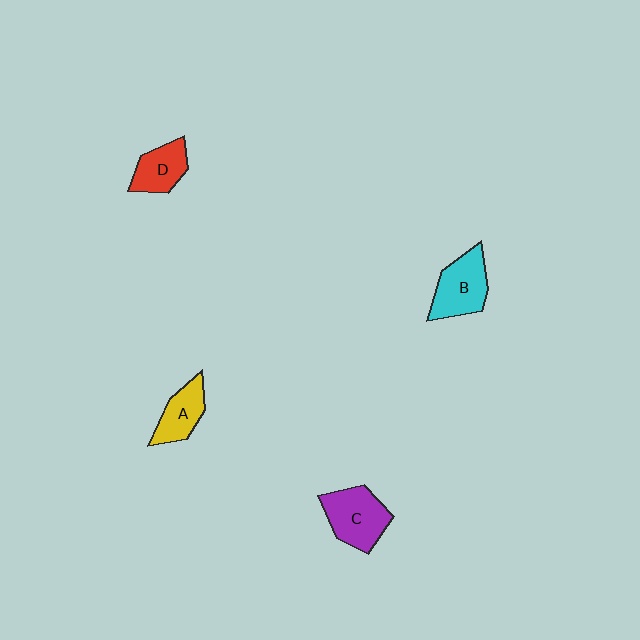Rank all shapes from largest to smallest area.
From largest to smallest: C (purple), B (cyan), D (red), A (yellow).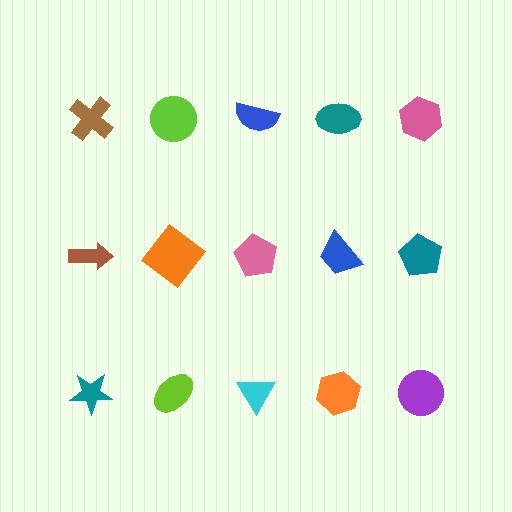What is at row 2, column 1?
A brown arrow.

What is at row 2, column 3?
A pink pentagon.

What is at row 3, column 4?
An orange hexagon.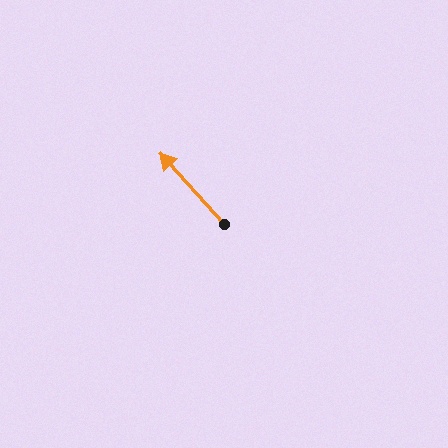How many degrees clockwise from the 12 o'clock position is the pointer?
Approximately 318 degrees.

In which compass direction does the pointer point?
Northwest.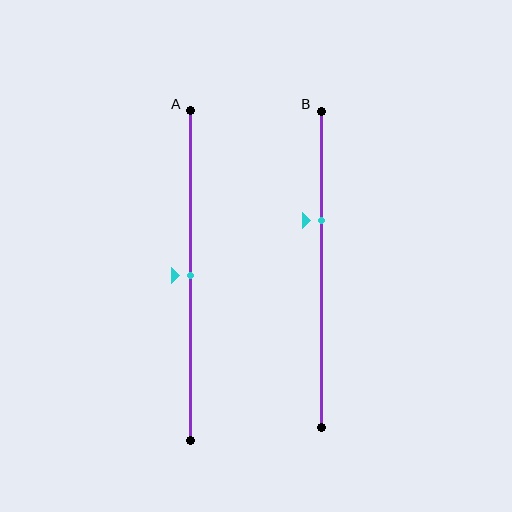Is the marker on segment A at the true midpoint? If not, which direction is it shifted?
Yes, the marker on segment A is at the true midpoint.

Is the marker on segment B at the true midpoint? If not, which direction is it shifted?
No, the marker on segment B is shifted upward by about 16% of the segment length.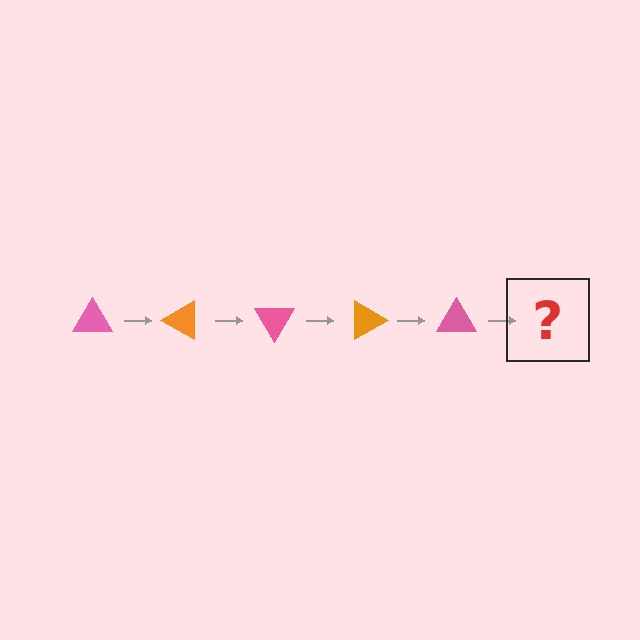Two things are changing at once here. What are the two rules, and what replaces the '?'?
The two rules are that it rotates 30 degrees each step and the color cycles through pink and orange. The '?' should be an orange triangle, rotated 150 degrees from the start.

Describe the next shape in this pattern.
It should be an orange triangle, rotated 150 degrees from the start.